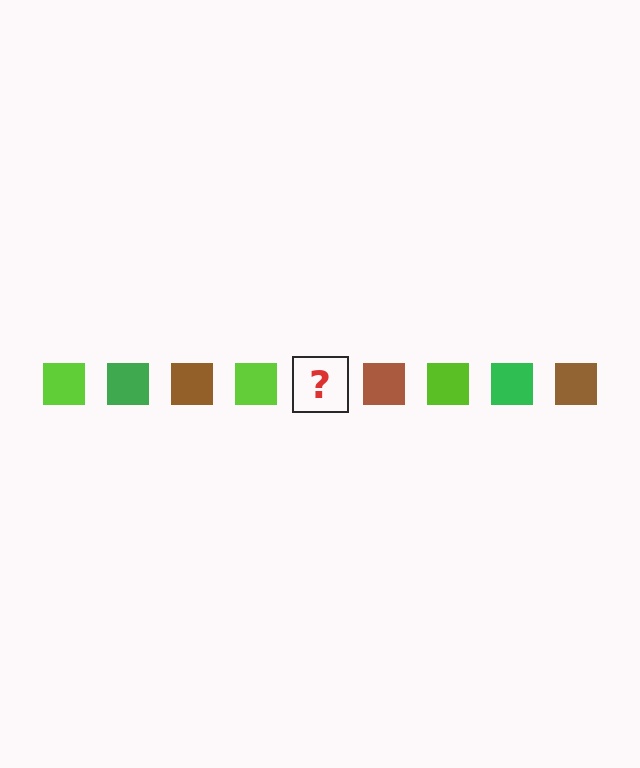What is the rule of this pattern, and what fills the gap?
The rule is that the pattern cycles through lime, green, brown squares. The gap should be filled with a green square.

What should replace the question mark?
The question mark should be replaced with a green square.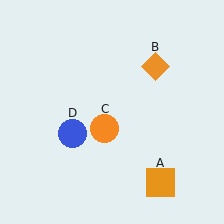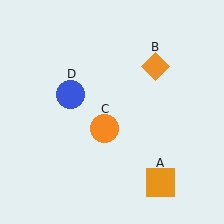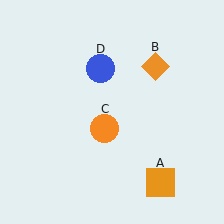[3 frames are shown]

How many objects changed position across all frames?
1 object changed position: blue circle (object D).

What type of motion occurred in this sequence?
The blue circle (object D) rotated clockwise around the center of the scene.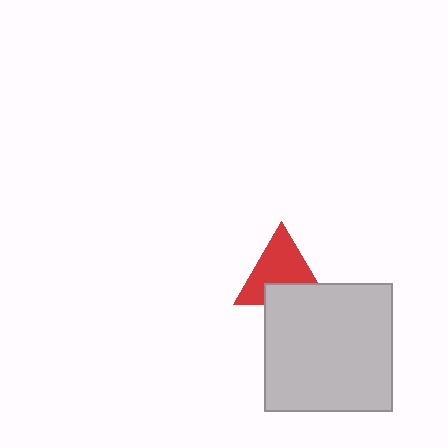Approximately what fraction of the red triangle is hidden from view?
Roughly 32% of the red triangle is hidden behind the light gray square.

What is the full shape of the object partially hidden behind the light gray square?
The partially hidden object is a red triangle.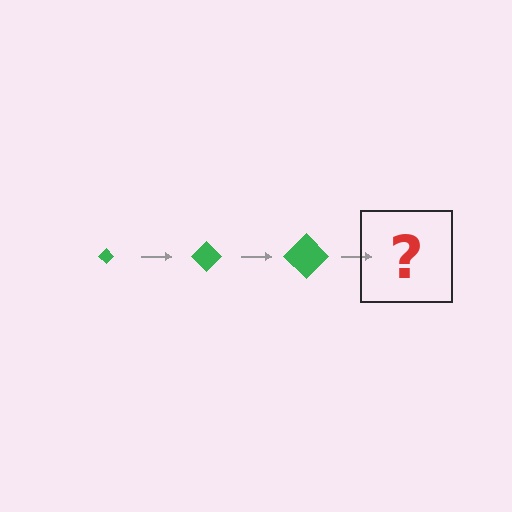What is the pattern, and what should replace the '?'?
The pattern is that the diamond gets progressively larger each step. The '?' should be a green diamond, larger than the previous one.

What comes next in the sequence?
The next element should be a green diamond, larger than the previous one.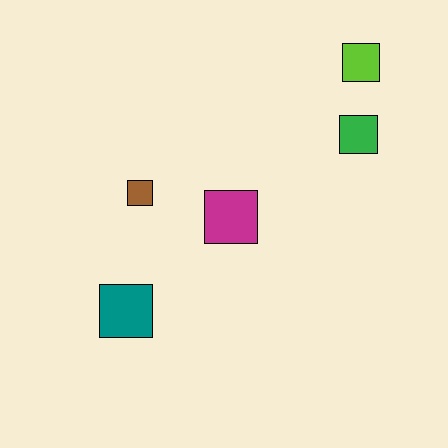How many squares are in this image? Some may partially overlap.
There are 5 squares.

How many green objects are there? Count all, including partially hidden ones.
There is 1 green object.